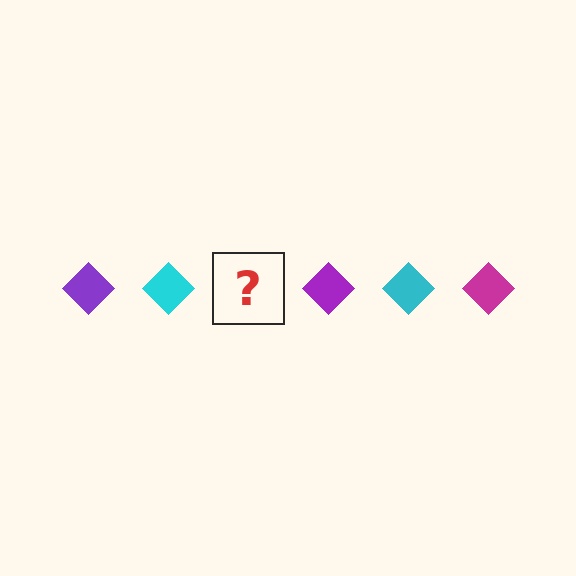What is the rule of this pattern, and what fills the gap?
The rule is that the pattern cycles through purple, cyan, magenta diamonds. The gap should be filled with a magenta diamond.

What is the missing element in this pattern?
The missing element is a magenta diamond.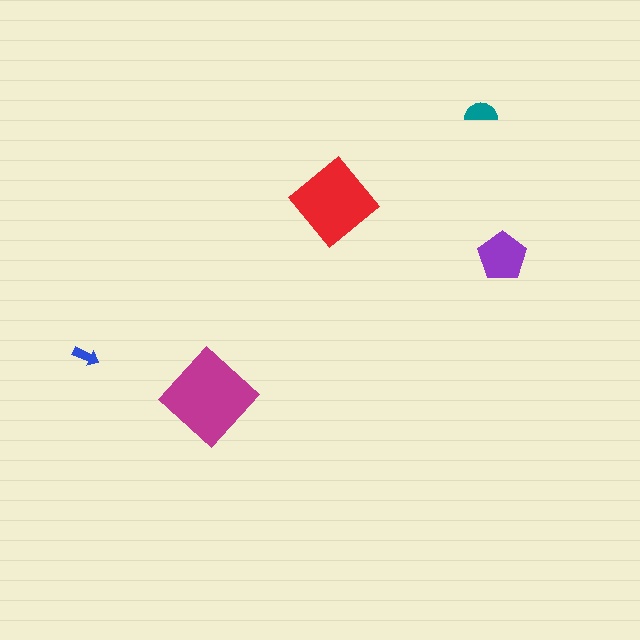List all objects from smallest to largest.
The blue arrow, the teal semicircle, the purple pentagon, the red diamond, the magenta diamond.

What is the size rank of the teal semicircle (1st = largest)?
4th.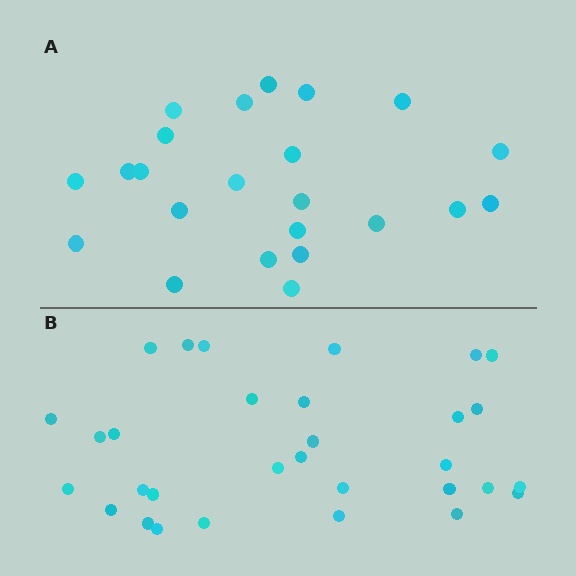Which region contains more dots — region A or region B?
Region B (the bottom region) has more dots.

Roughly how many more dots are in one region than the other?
Region B has roughly 8 or so more dots than region A.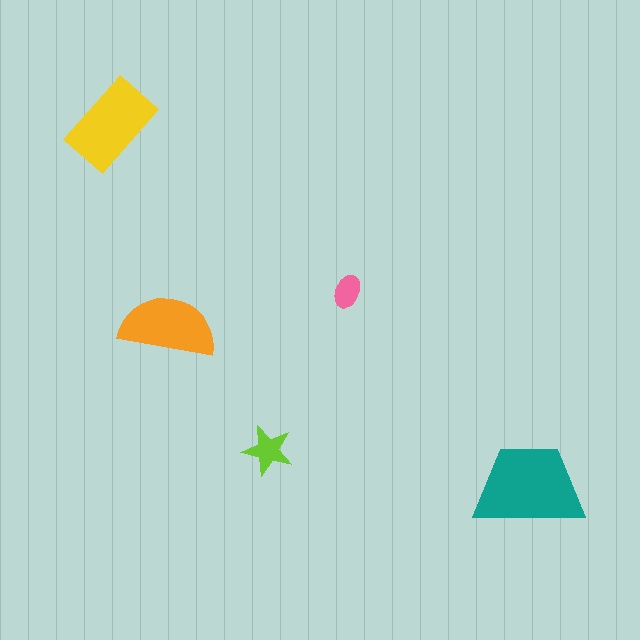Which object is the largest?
The teal trapezoid.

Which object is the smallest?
The pink ellipse.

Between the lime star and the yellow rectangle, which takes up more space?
The yellow rectangle.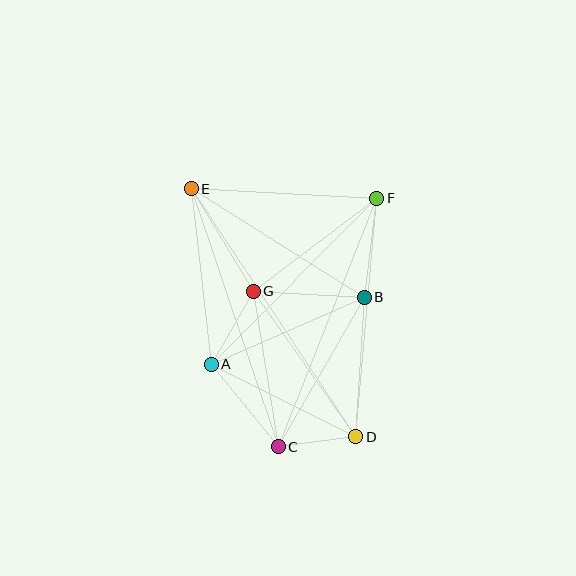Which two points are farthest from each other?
Points D and E are farthest from each other.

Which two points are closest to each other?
Points C and D are closest to each other.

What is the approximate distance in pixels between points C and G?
The distance between C and G is approximately 157 pixels.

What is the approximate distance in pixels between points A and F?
The distance between A and F is approximately 234 pixels.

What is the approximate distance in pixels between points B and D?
The distance between B and D is approximately 140 pixels.